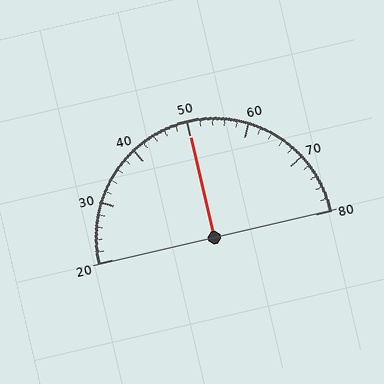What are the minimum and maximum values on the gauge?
The gauge ranges from 20 to 80.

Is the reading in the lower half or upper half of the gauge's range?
The reading is in the upper half of the range (20 to 80).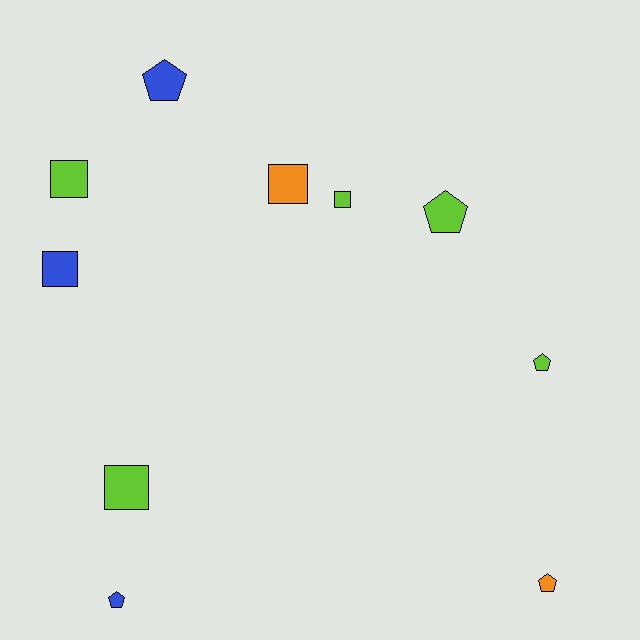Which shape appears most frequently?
Pentagon, with 5 objects.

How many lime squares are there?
There are 3 lime squares.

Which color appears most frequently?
Lime, with 5 objects.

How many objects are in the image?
There are 10 objects.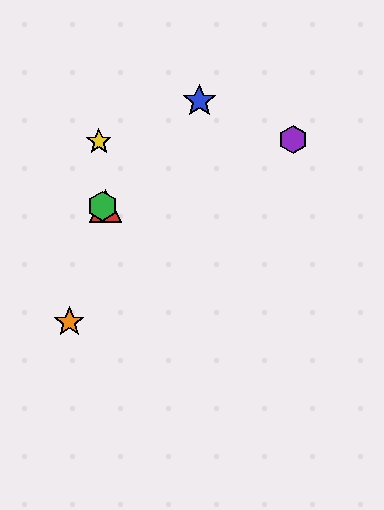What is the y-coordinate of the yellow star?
The yellow star is at y≈142.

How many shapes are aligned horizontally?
2 shapes (the red triangle, the green hexagon) are aligned horizontally.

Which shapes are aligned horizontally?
The red triangle, the green hexagon are aligned horizontally.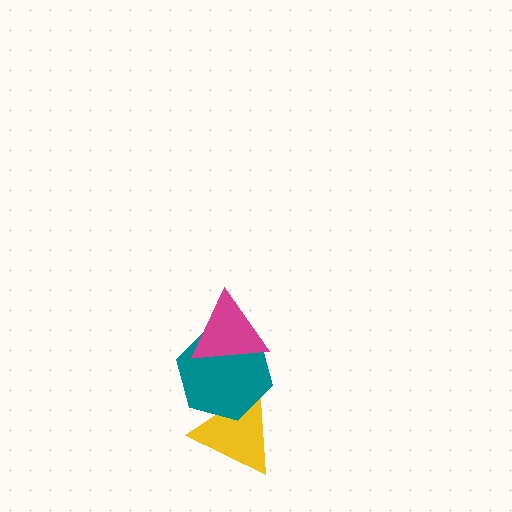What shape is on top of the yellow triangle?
The teal hexagon is on top of the yellow triangle.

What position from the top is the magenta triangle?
The magenta triangle is 1st from the top.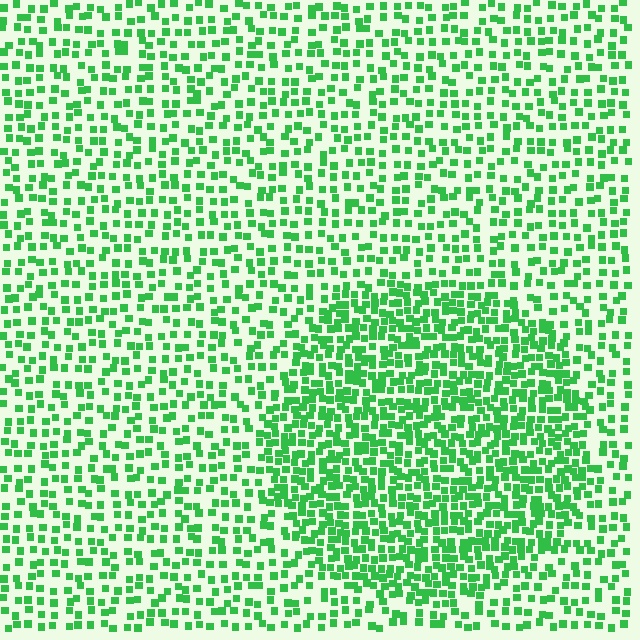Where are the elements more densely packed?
The elements are more densely packed inside the circle boundary.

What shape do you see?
I see a circle.